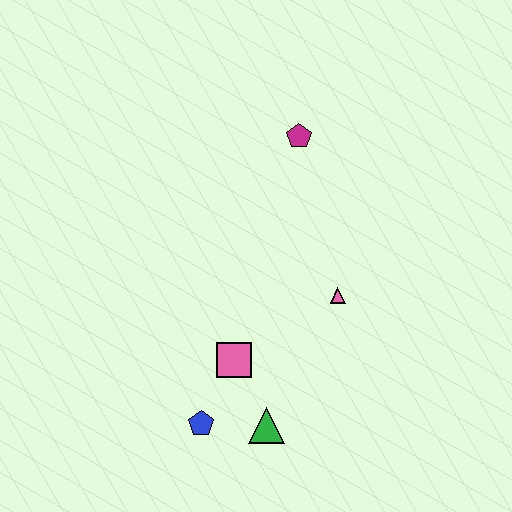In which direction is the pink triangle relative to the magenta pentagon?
The pink triangle is below the magenta pentagon.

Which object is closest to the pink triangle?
The pink square is closest to the pink triangle.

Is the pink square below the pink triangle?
Yes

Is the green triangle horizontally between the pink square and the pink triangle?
Yes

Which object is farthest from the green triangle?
The magenta pentagon is farthest from the green triangle.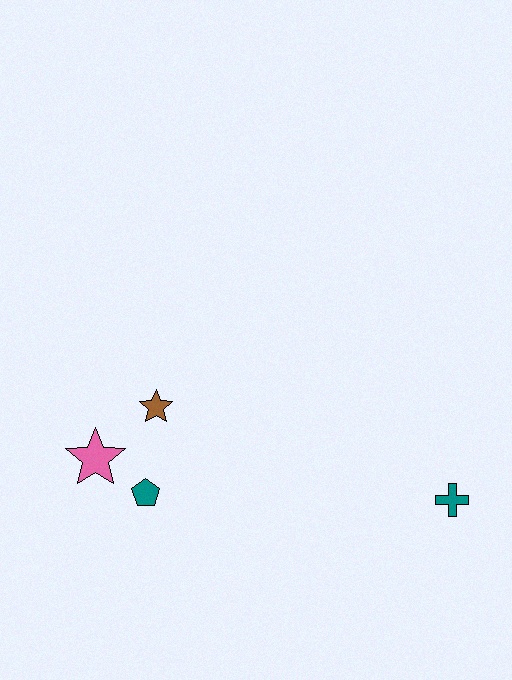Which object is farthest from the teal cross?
The pink star is farthest from the teal cross.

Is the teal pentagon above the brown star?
No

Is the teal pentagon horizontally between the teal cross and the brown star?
No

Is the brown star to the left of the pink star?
No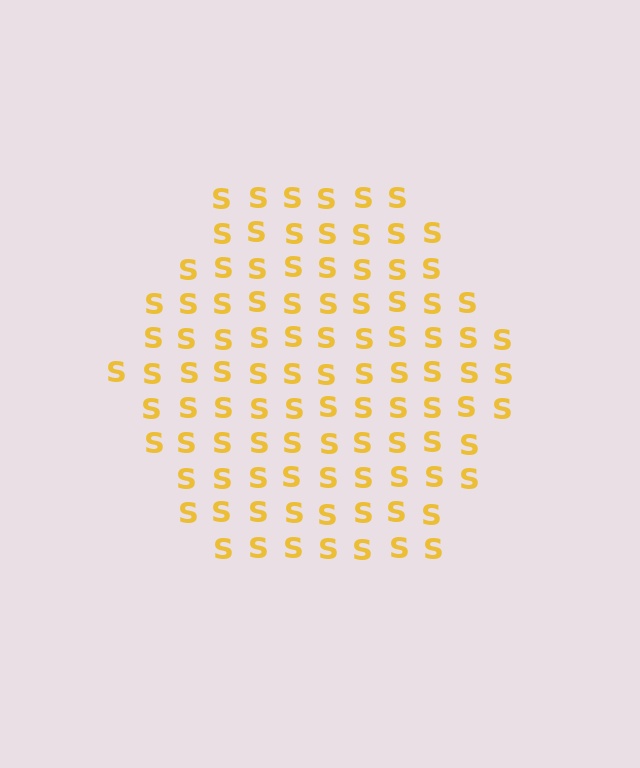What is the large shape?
The large shape is a hexagon.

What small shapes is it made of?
It is made of small letter S's.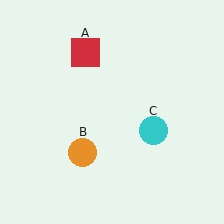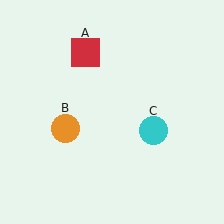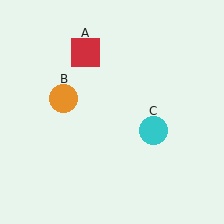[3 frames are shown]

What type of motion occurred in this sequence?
The orange circle (object B) rotated clockwise around the center of the scene.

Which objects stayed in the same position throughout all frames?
Red square (object A) and cyan circle (object C) remained stationary.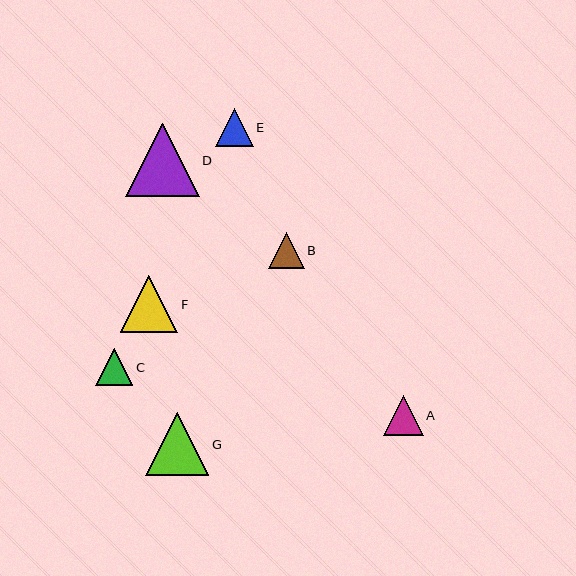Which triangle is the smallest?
Triangle B is the smallest with a size of approximately 35 pixels.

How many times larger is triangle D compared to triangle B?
Triangle D is approximately 2.1 times the size of triangle B.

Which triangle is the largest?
Triangle D is the largest with a size of approximately 73 pixels.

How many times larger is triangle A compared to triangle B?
Triangle A is approximately 1.1 times the size of triangle B.